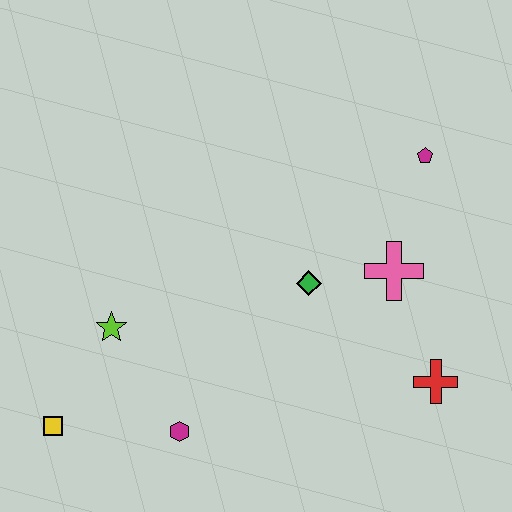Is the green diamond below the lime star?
No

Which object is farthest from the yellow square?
The magenta pentagon is farthest from the yellow square.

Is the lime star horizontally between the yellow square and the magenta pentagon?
Yes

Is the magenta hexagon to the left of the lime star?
No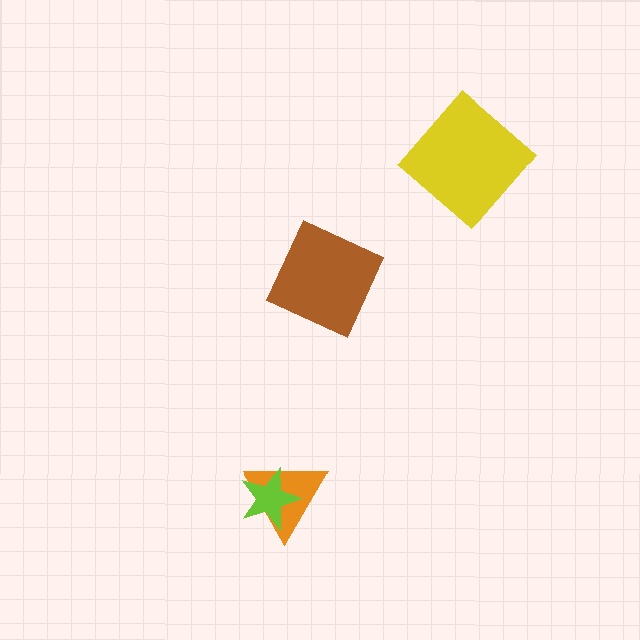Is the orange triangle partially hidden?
Yes, it is partially covered by another shape.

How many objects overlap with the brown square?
0 objects overlap with the brown square.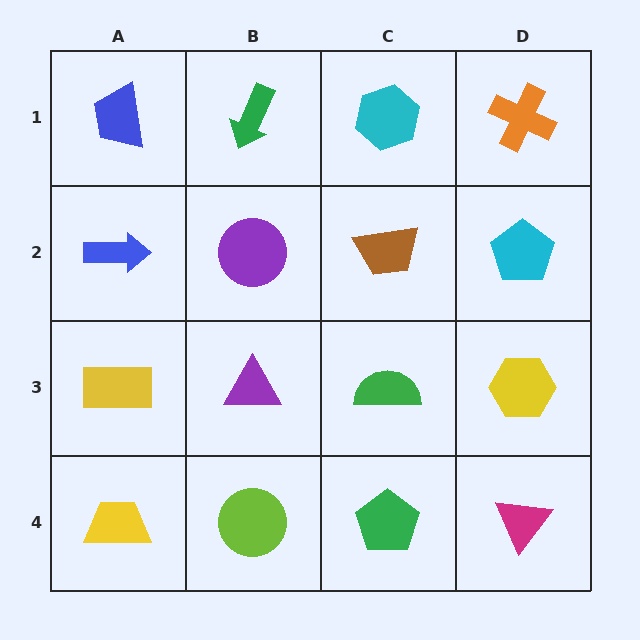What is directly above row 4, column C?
A green semicircle.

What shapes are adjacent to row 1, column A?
A blue arrow (row 2, column A), a green arrow (row 1, column B).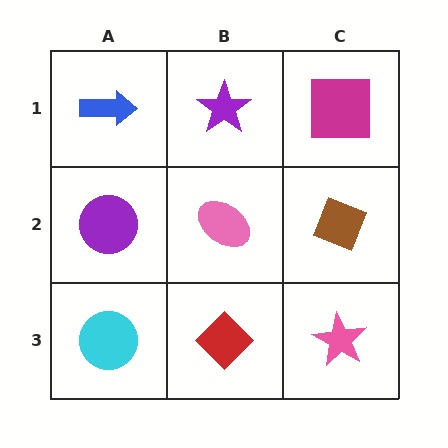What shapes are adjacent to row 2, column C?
A magenta square (row 1, column C), a pink star (row 3, column C), a pink ellipse (row 2, column B).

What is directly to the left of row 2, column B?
A purple circle.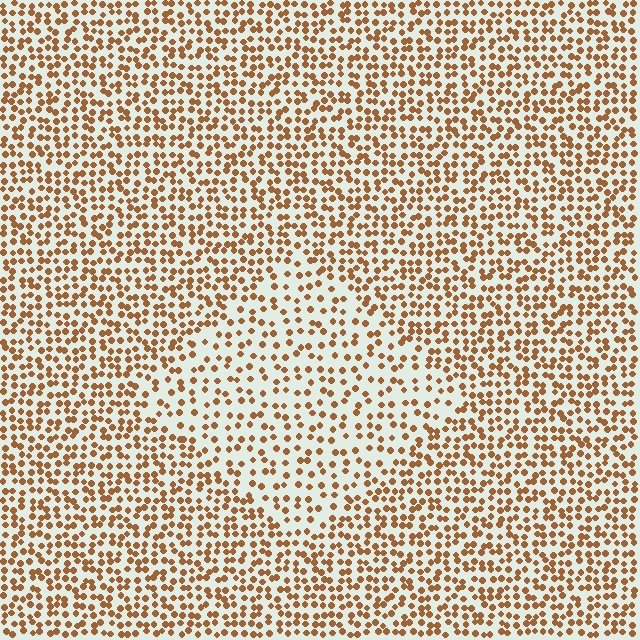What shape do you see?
I see a diamond.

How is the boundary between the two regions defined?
The boundary is defined by a change in element density (approximately 1.7x ratio). All elements are the same color, size, and shape.